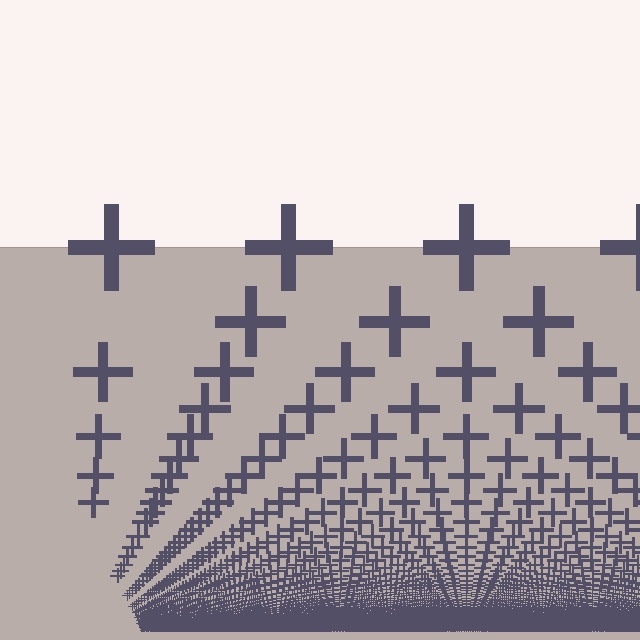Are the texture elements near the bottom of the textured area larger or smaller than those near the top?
Smaller. The gradient is inverted — elements near the bottom are smaller and denser.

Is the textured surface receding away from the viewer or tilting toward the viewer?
The surface appears to tilt toward the viewer. Texture elements get larger and sparser toward the top.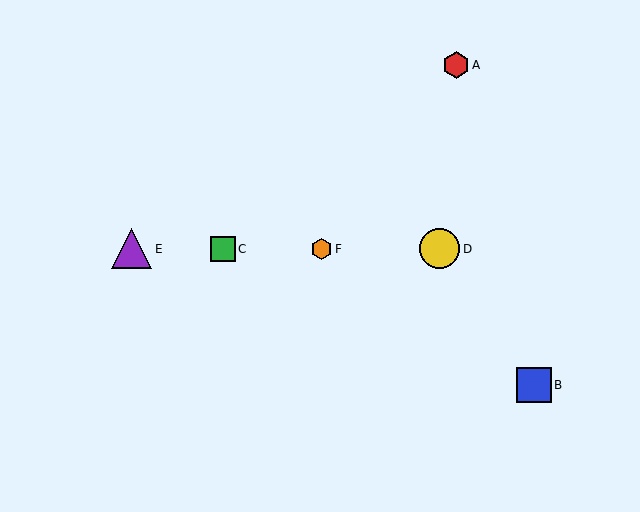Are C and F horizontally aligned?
Yes, both are at y≈249.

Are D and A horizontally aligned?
No, D is at y≈249 and A is at y≈65.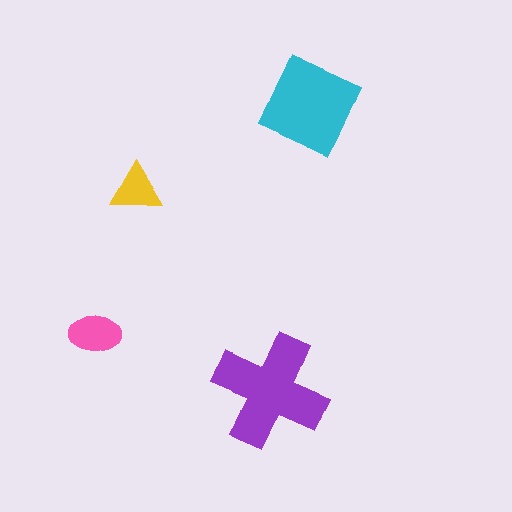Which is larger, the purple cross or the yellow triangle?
The purple cross.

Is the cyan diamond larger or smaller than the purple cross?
Smaller.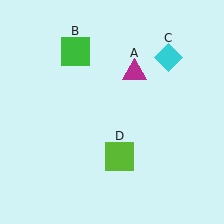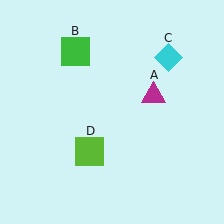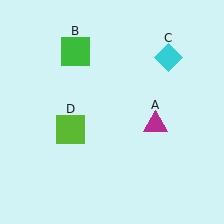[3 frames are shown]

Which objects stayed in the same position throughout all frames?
Green square (object B) and cyan diamond (object C) remained stationary.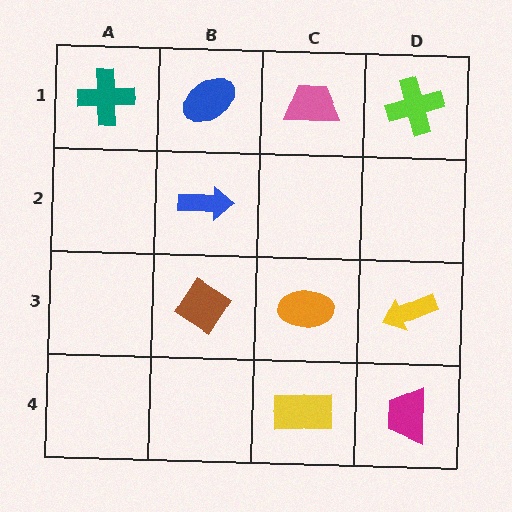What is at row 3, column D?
A yellow arrow.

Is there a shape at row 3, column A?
No, that cell is empty.